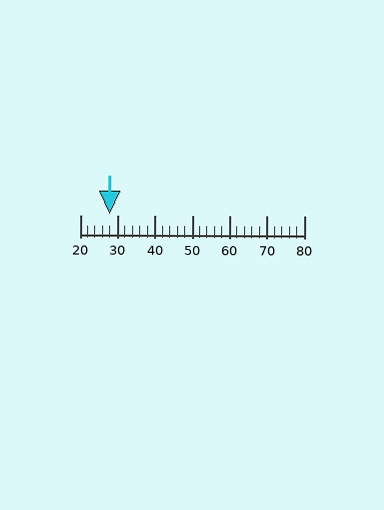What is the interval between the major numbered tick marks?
The major tick marks are spaced 10 units apart.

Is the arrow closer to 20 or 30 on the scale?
The arrow is closer to 30.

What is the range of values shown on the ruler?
The ruler shows values from 20 to 80.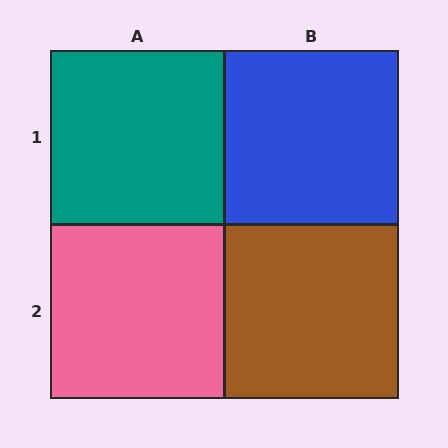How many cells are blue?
1 cell is blue.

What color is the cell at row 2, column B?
Brown.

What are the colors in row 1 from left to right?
Teal, blue.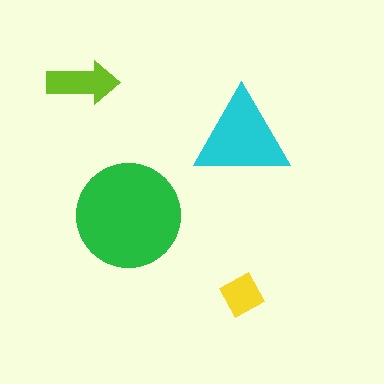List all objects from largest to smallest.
The green circle, the cyan triangle, the lime arrow, the yellow square.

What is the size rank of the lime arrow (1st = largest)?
3rd.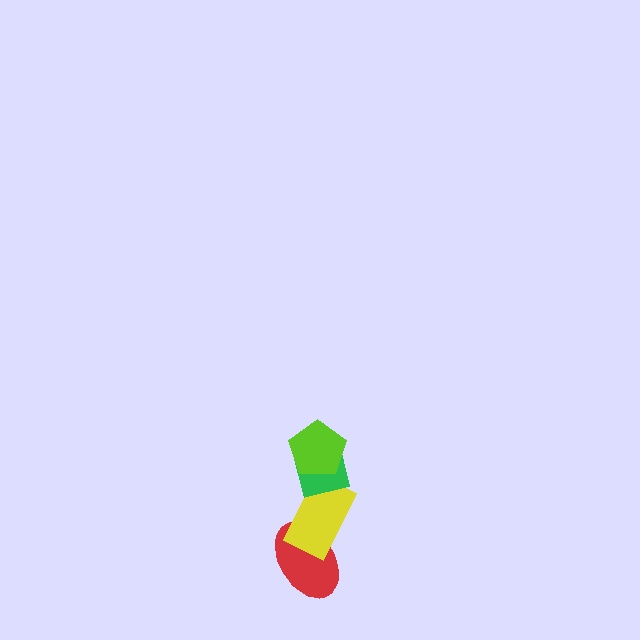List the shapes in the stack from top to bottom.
From top to bottom: the lime pentagon, the green square, the yellow rectangle, the red ellipse.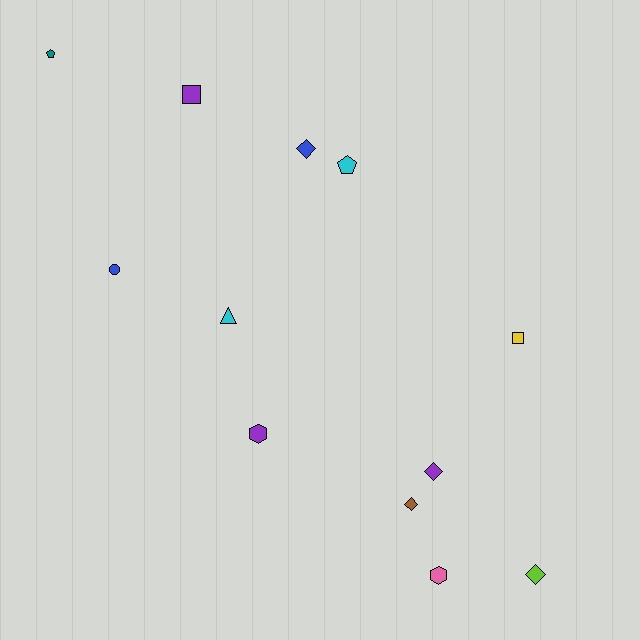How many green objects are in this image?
There are no green objects.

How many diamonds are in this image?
There are 4 diamonds.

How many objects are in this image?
There are 12 objects.